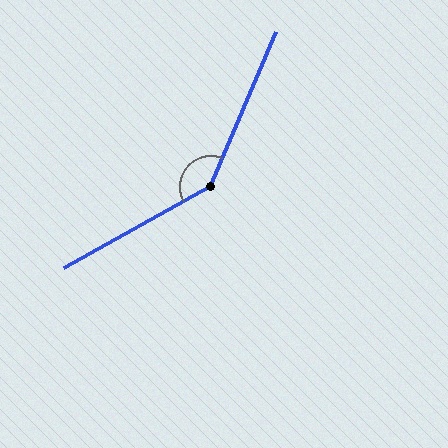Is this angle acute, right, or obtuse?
It is obtuse.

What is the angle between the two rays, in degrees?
Approximately 142 degrees.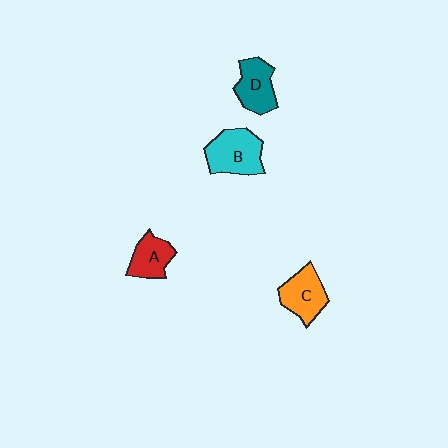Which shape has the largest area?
Shape B (cyan).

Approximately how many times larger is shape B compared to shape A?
Approximately 1.4 times.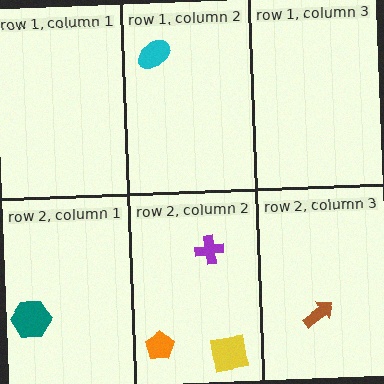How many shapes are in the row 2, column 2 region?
3.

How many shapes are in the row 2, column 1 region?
1.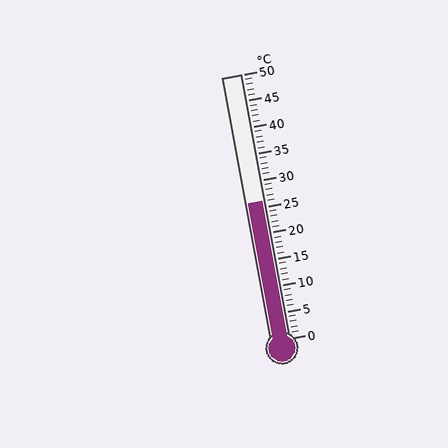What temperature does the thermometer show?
The thermometer shows approximately 26°C.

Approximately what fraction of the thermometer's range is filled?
The thermometer is filled to approximately 50% of its range.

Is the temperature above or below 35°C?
The temperature is below 35°C.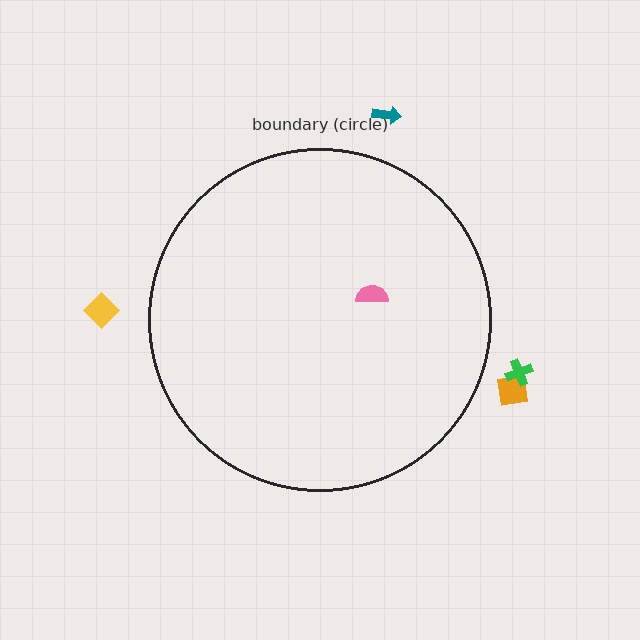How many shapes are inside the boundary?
1 inside, 4 outside.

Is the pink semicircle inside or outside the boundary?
Inside.